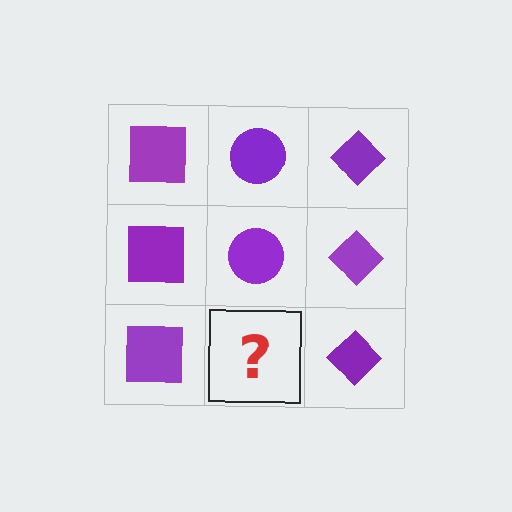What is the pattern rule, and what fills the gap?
The rule is that each column has a consistent shape. The gap should be filled with a purple circle.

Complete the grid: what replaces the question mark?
The question mark should be replaced with a purple circle.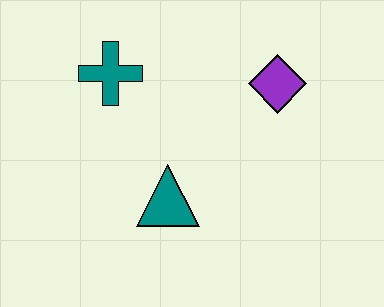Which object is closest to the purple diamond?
The teal triangle is closest to the purple diamond.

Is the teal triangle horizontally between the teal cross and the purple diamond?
Yes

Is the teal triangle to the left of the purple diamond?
Yes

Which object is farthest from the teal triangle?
The purple diamond is farthest from the teal triangle.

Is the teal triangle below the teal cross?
Yes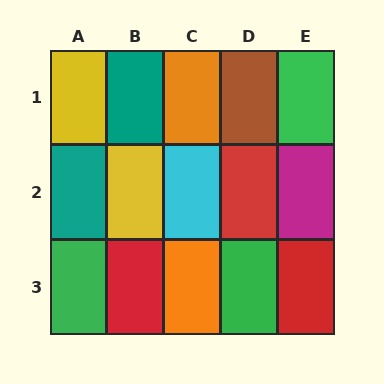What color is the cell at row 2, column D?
Red.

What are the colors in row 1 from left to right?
Yellow, teal, orange, brown, green.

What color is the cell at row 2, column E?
Magenta.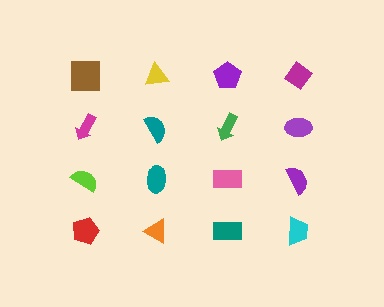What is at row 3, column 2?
A teal ellipse.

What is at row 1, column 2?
A yellow triangle.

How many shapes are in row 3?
4 shapes.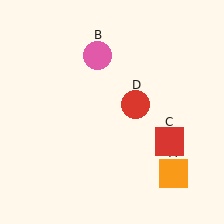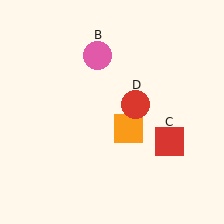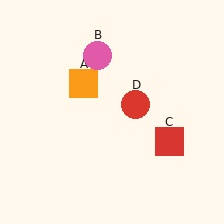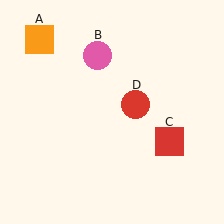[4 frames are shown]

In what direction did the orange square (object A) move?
The orange square (object A) moved up and to the left.